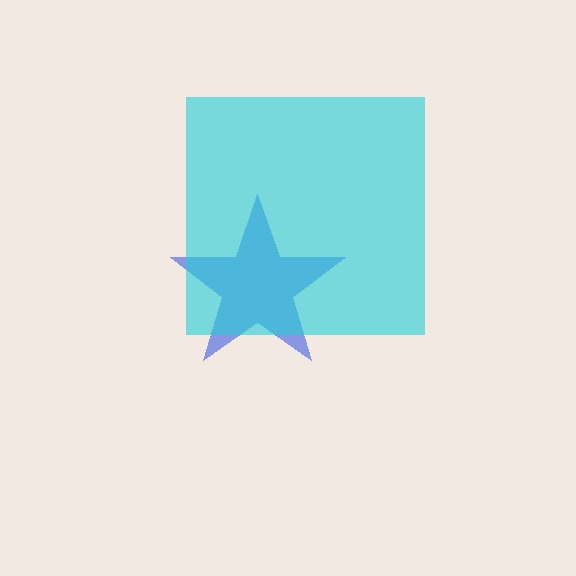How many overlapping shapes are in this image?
There are 2 overlapping shapes in the image.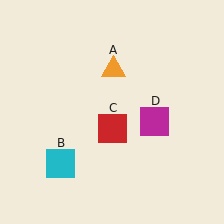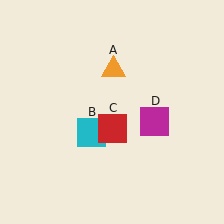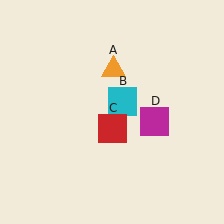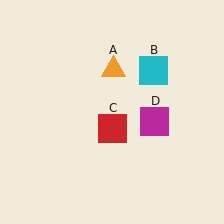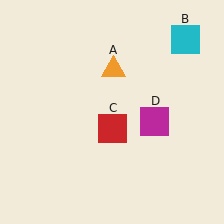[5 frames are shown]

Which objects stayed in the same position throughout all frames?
Orange triangle (object A) and red square (object C) and magenta square (object D) remained stationary.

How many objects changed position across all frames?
1 object changed position: cyan square (object B).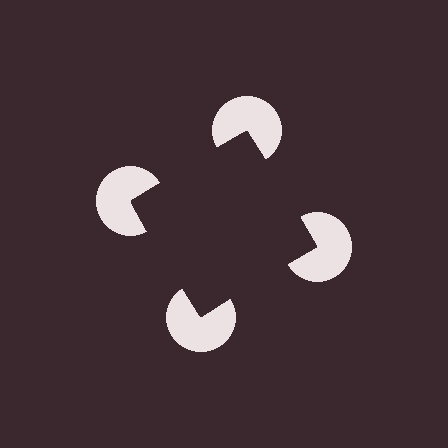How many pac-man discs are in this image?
There are 4 — one at each vertex of the illusory square.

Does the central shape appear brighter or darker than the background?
It typically appears slightly darker than the background, even though no actual brightness change is drawn.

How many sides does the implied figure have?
4 sides.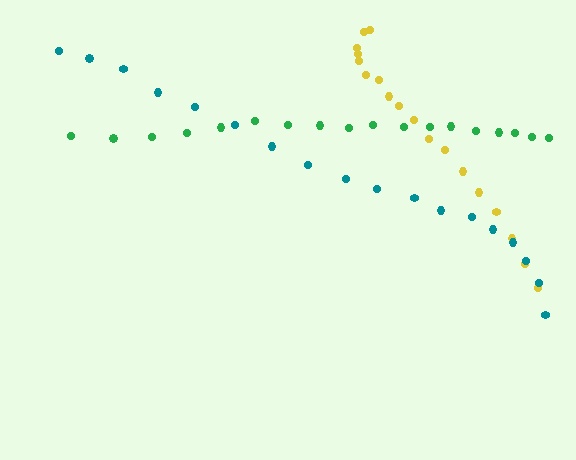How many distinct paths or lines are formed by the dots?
There are 3 distinct paths.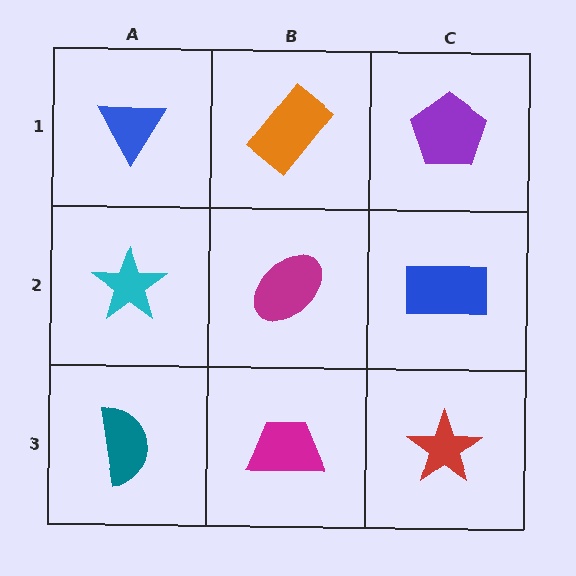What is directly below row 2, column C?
A red star.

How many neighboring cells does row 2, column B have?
4.